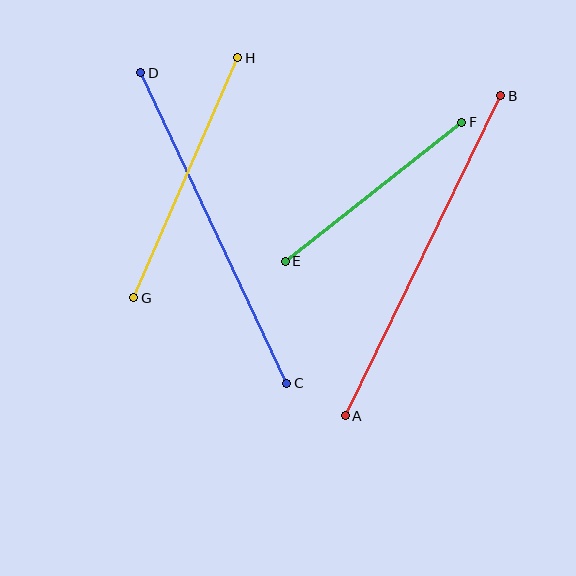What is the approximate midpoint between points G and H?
The midpoint is at approximately (186, 178) pixels.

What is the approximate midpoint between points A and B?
The midpoint is at approximately (423, 256) pixels.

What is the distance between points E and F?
The distance is approximately 224 pixels.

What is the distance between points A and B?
The distance is approximately 356 pixels.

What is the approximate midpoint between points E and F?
The midpoint is at approximately (374, 192) pixels.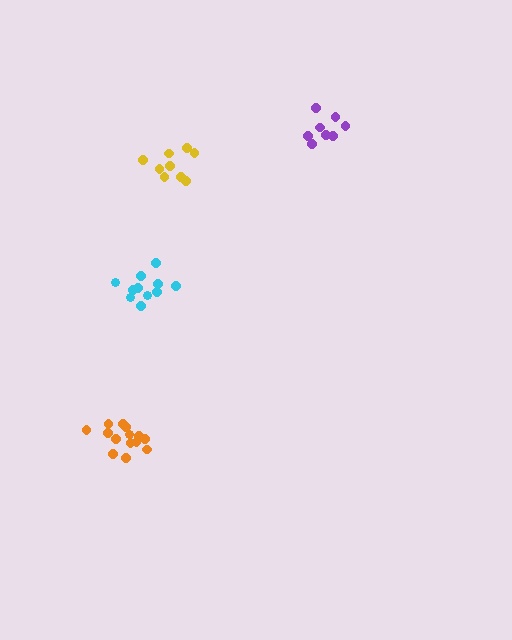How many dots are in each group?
Group 1: 11 dots, Group 2: 9 dots, Group 3: 14 dots, Group 4: 9 dots (43 total).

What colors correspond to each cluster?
The clusters are colored: cyan, yellow, orange, purple.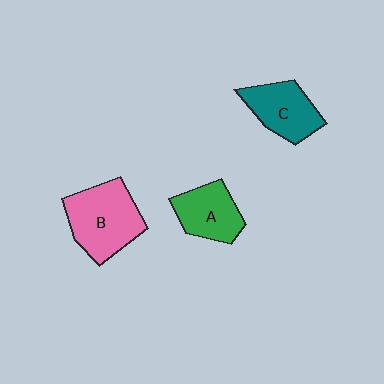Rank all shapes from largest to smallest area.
From largest to smallest: B (pink), C (teal), A (green).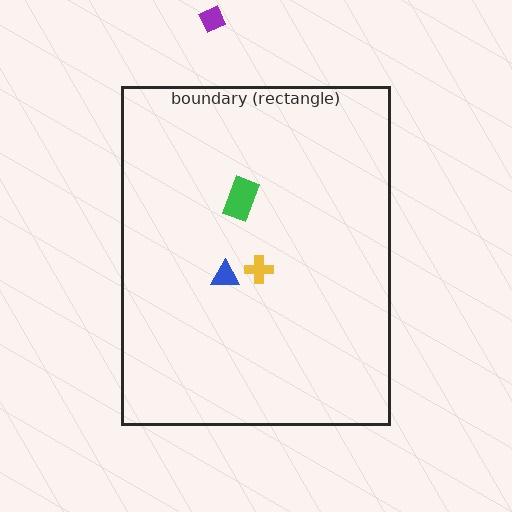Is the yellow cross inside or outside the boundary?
Inside.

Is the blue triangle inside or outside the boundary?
Inside.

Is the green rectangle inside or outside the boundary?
Inside.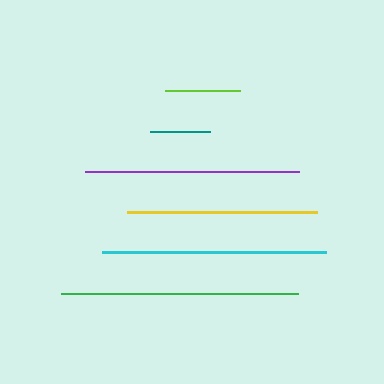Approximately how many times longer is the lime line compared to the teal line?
The lime line is approximately 1.2 times the length of the teal line.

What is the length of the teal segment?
The teal segment is approximately 60 pixels long.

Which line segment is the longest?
The green line is the longest at approximately 237 pixels.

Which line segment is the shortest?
The teal line is the shortest at approximately 60 pixels.